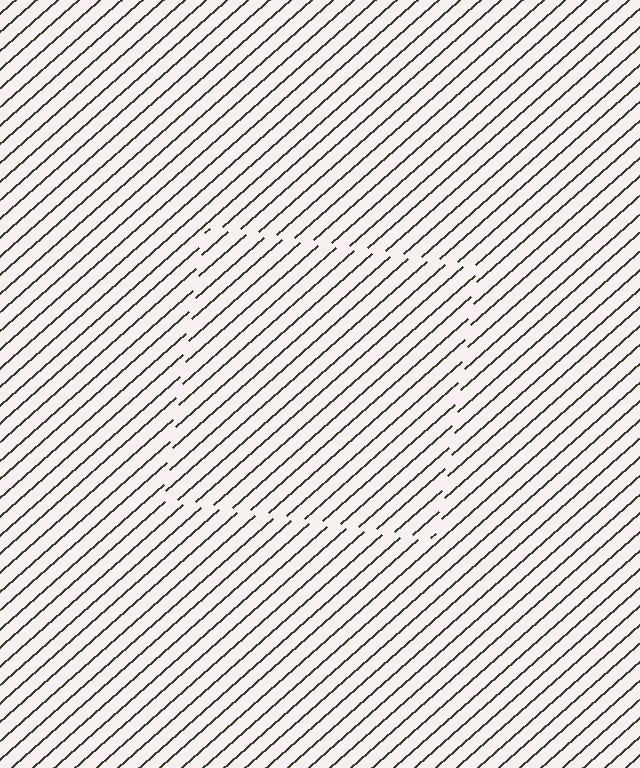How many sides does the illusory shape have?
4 sides — the line-ends trace a square.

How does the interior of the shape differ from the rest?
The interior of the shape contains the same grating, shifted by half a period — the contour is defined by the phase discontinuity where line-ends from the inner and outer gratings abut.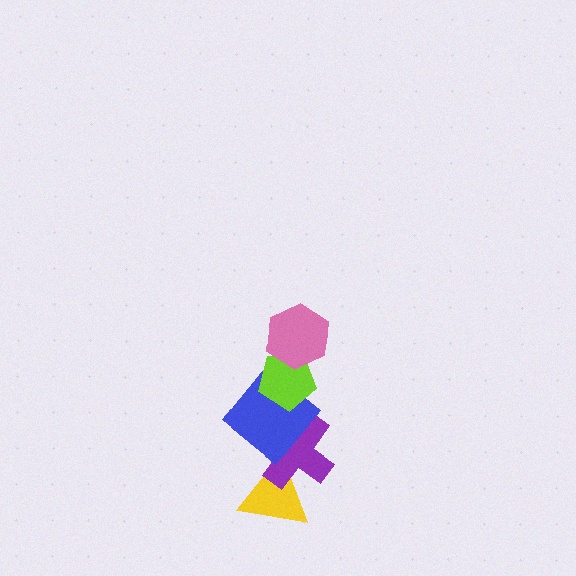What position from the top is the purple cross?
The purple cross is 4th from the top.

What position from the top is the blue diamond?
The blue diamond is 3rd from the top.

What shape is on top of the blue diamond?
The lime pentagon is on top of the blue diamond.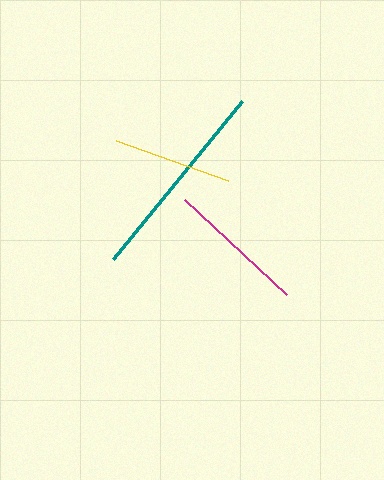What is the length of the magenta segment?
The magenta segment is approximately 139 pixels long.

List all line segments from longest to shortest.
From longest to shortest: teal, magenta, yellow.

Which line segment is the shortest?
The yellow line is the shortest at approximately 119 pixels.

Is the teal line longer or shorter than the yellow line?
The teal line is longer than the yellow line.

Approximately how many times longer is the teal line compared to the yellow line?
The teal line is approximately 1.7 times the length of the yellow line.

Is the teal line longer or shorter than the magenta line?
The teal line is longer than the magenta line.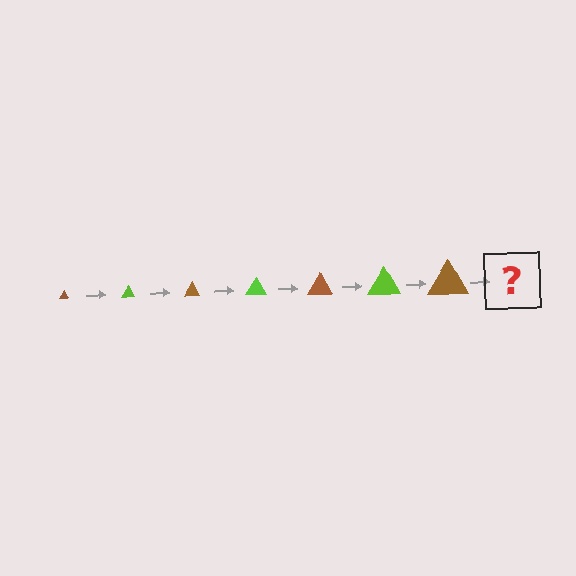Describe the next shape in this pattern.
It should be a lime triangle, larger than the previous one.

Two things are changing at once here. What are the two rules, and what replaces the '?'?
The two rules are that the triangle grows larger each step and the color cycles through brown and lime. The '?' should be a lime triangle, larger than the previous one.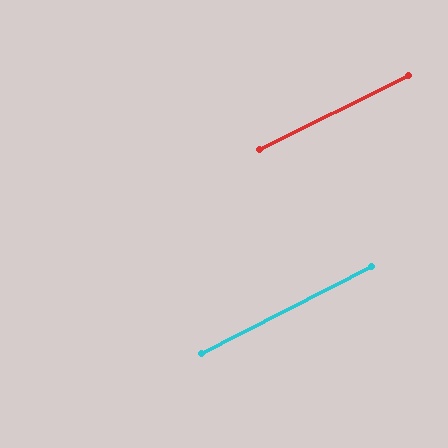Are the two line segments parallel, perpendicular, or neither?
Parallel — their directions differ by only 0.7°.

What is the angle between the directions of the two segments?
Approximately 1 degree.